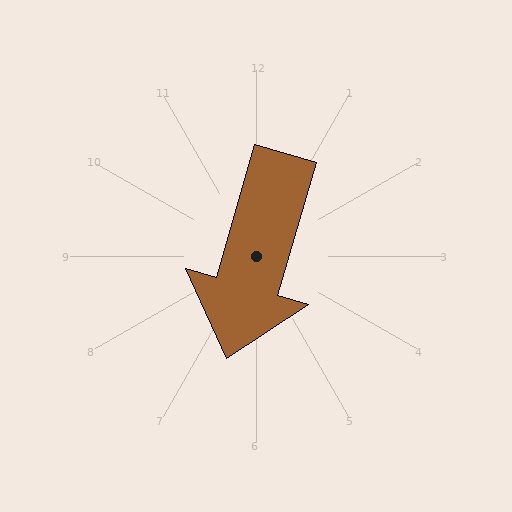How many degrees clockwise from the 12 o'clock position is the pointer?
Approximately 196 degrees.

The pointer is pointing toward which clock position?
Roughly 7 o'clock.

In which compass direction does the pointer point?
South.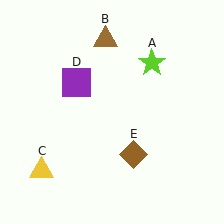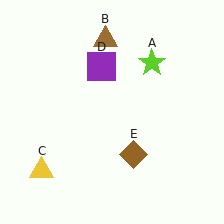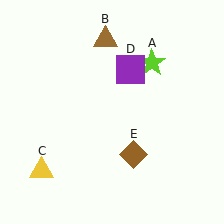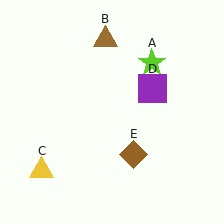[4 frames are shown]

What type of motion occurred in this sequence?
The purple square (object D) rotated clockwise around the center of the scene.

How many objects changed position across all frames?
1 object changed position: purple square (object D).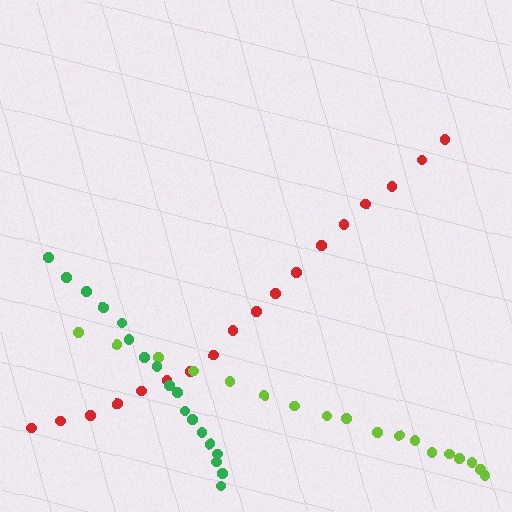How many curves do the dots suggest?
There are 3 distinct paths.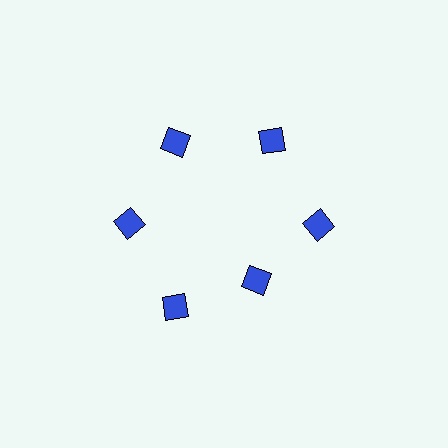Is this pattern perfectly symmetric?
No. The 6 blue diamonds are arranged in a ring, but one element near the 5 o'clock position is pulled inward toward the center, breaking the 6-fold rotational symmetry.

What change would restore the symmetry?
The symmetry would be restored by moving it outward, back onto the ring so that all 6 diamonds sit at equal angles and equal distance from the center.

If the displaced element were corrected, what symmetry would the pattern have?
It would have 6-fold rotational symmetry — the pattern would map onto itself every 60 degrees.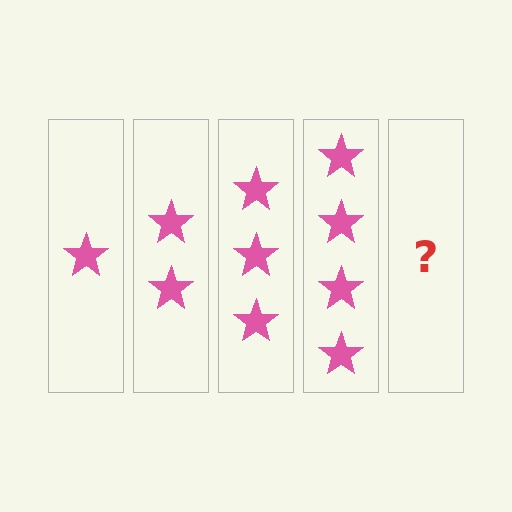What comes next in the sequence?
The next element should be 5 stars.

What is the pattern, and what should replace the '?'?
The pattern is that each step adds one more star. The '?' should be 5 stars.